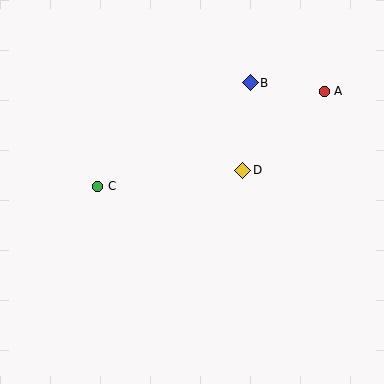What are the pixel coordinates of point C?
Point C is at (98, 186).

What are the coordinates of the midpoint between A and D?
The midpoint between A and D is at (283, 131).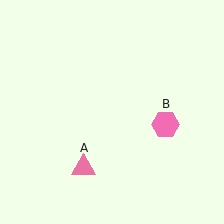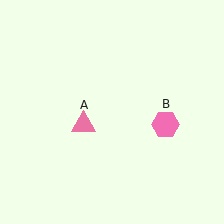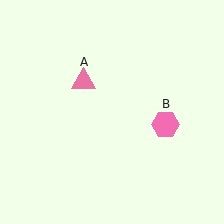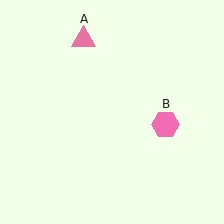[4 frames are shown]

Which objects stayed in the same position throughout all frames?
Pink hexagon (object B) remained stationary.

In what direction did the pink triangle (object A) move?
The pink triangle (object A) moved up.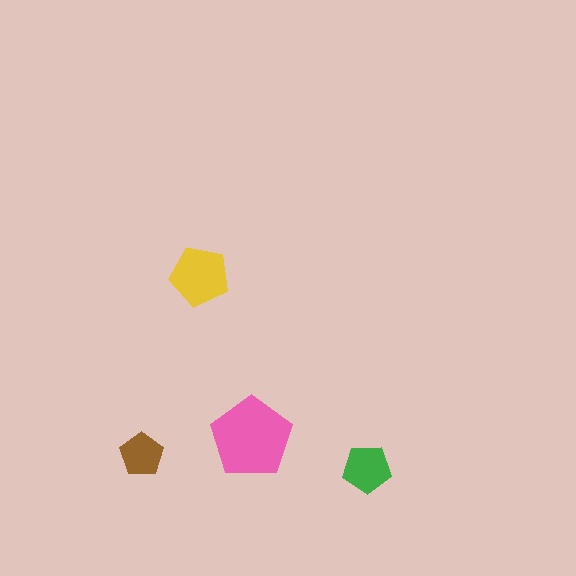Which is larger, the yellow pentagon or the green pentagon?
The yellow one.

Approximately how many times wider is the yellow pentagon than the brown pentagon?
About 1.5 times wider.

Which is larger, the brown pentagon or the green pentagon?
The green one.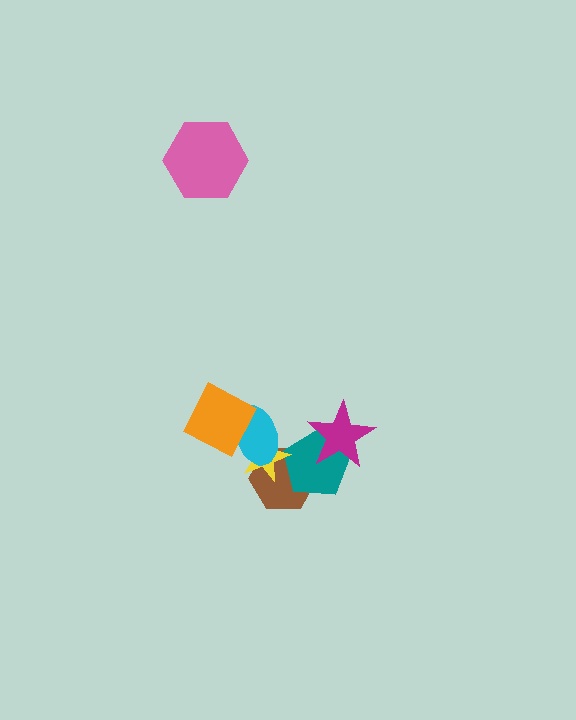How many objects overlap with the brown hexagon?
3 objects overlap with the brown hexagon.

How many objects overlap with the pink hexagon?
0 objects overlap with the pink hexagon.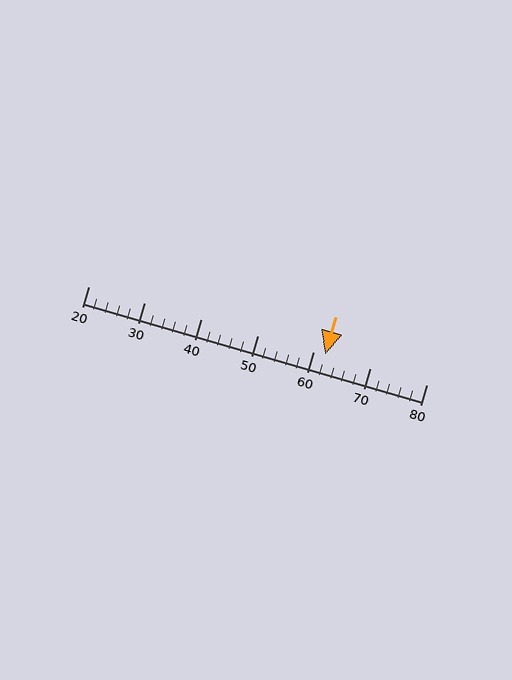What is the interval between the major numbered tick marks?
The major tick marks are spaced 10 units apart.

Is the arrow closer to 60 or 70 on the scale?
The arrow is closer to 60.